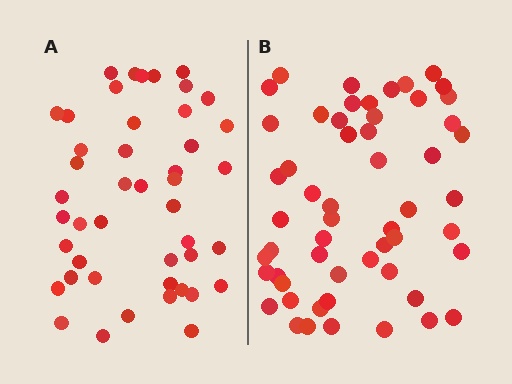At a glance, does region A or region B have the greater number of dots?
Region B (the right region) has more dots.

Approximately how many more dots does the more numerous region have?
Region B has roughly 10 or so more dots than region A.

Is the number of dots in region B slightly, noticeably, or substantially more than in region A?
Region B has only slightly more — the two regions are fairly close. The ratio is roughly 1.2 to 1.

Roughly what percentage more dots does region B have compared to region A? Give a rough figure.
About 20% more.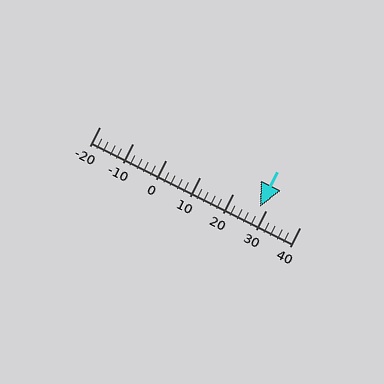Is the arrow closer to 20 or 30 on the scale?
The arrow is closer to 30.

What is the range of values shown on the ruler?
The ruler shows values from -20 to 40.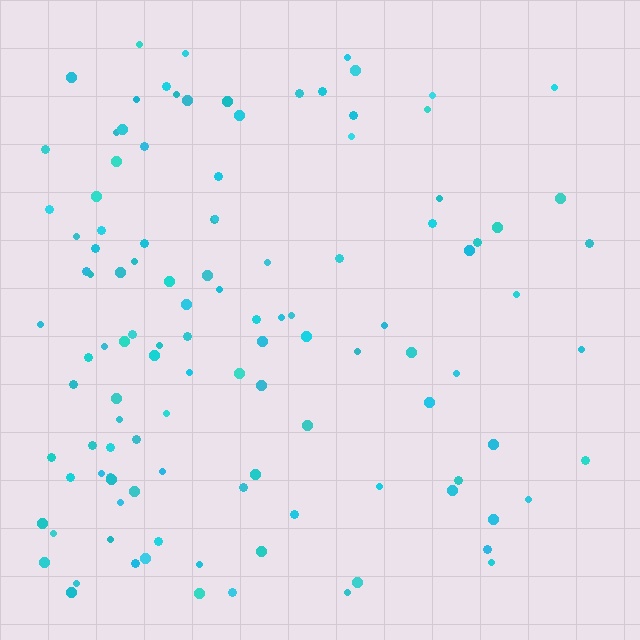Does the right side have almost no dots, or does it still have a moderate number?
Still a moderate number, just noticeably fewer than the left.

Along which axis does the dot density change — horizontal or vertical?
Horizontal.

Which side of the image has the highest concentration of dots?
The left.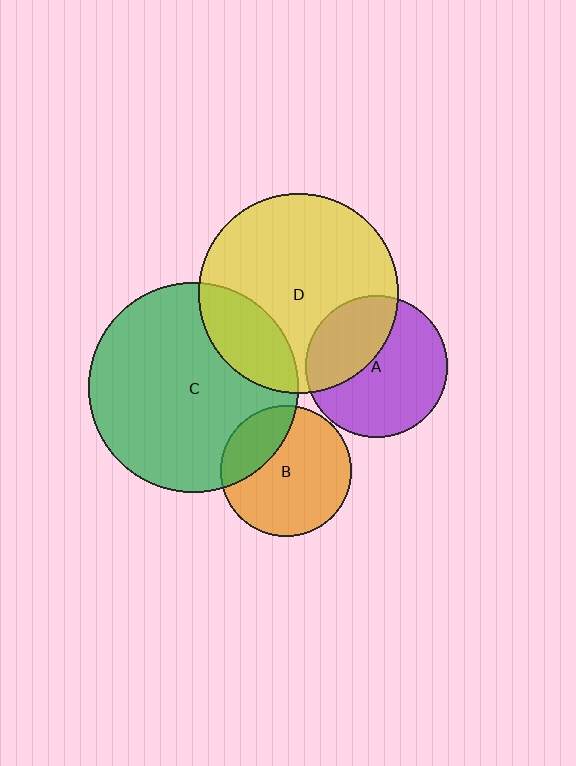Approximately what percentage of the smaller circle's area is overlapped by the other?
Approximately 35%.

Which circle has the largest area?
Circle C (green).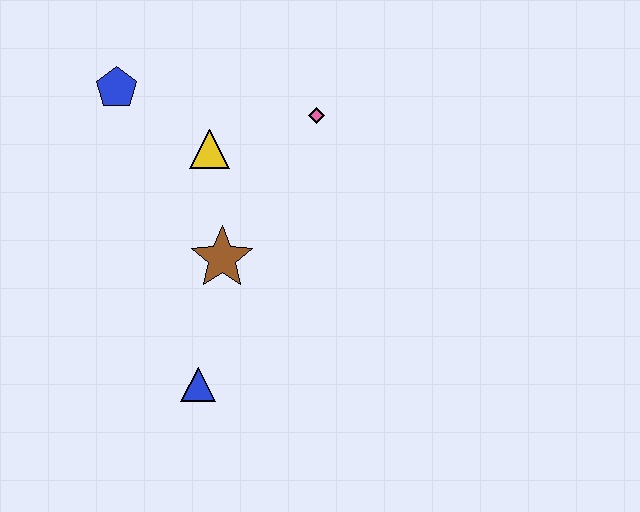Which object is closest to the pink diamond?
The yellow triangle is closest to the pink diamond.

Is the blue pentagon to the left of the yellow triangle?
Yes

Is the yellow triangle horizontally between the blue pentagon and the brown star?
Yes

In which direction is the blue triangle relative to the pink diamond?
The blue triangle is below the pink diamond.